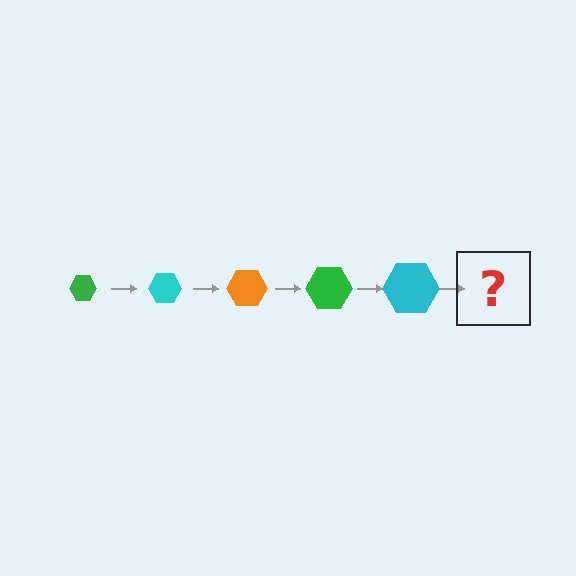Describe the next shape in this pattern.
It should be an orange hexagon, larger than the previous one.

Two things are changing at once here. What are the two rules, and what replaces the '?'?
The two rules are that the hexagon grows larger each step and the color cycles through green, cyan, and orange. The '?' should be an orange hexagon, larger than the previous one.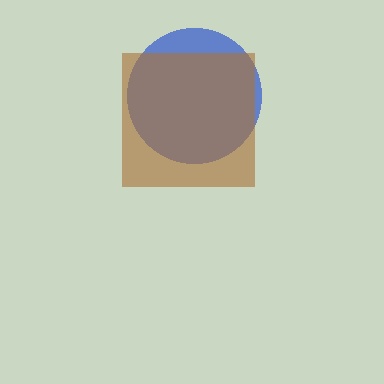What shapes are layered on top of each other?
The layered shapes are: a blue circle, a brown square.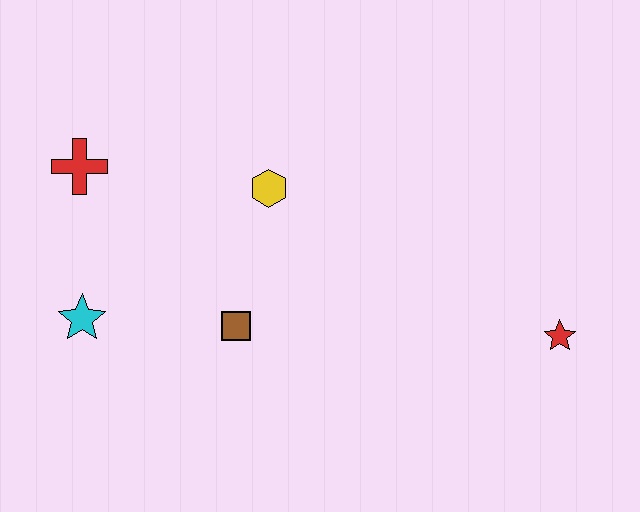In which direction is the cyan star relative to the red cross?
The cyan star is below the red cross.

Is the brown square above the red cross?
No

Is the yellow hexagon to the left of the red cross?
No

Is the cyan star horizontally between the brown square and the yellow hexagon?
No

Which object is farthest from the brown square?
The red star is farthest from the brown square.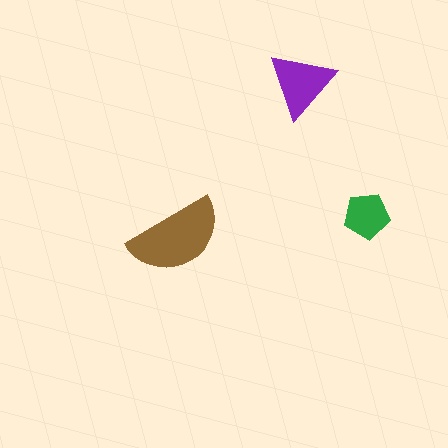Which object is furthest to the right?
The green pentagon is rightmost.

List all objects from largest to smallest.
The brown semicircle, the purple triangle, the green pentagon.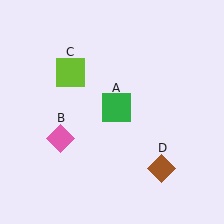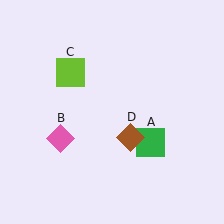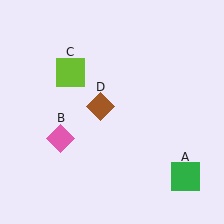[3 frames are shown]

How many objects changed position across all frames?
2 objects changed position: green square (object A), brown diamond (object D).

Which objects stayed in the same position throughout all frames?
Pink diamond (object B) and lime square (object C) remained stationary.